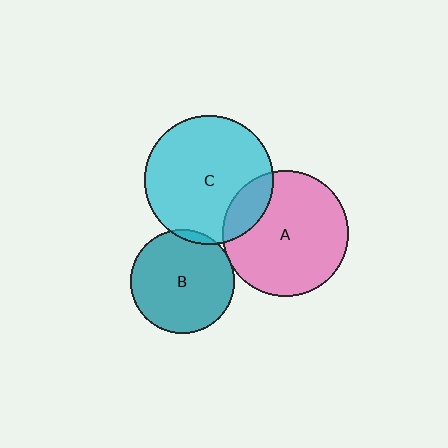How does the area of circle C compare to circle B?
Approximately 1.5 times.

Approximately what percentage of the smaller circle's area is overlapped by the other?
Approximately 5%.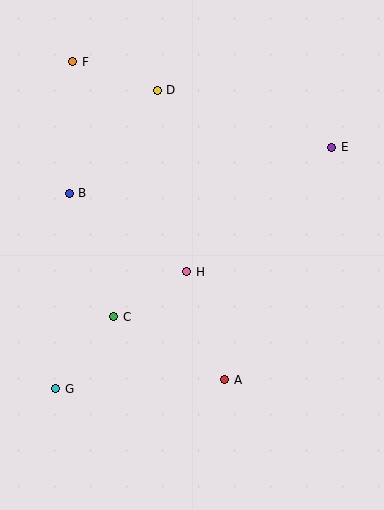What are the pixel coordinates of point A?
Point A is at (225, 380).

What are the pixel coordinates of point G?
Point G is at (56, 389).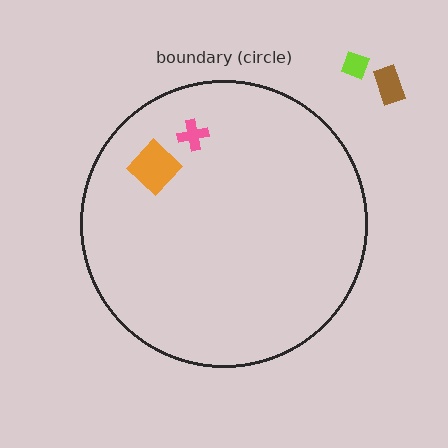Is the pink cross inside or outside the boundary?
Inside.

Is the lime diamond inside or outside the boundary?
Outside.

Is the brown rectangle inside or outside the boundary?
Outside.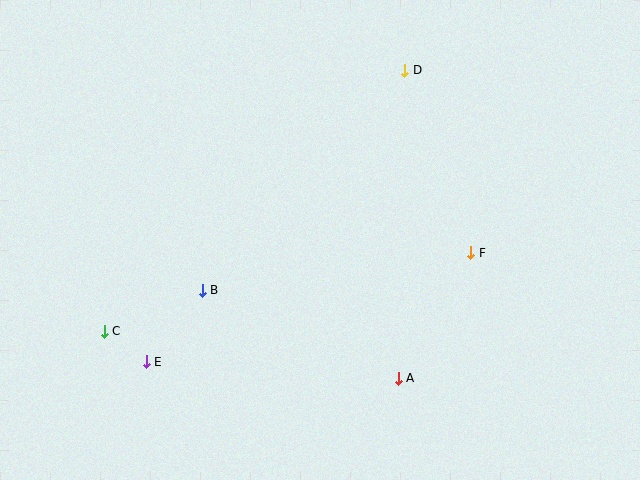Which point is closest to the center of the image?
Point B at (202, 290) is closest to the center.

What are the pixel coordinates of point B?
Point B is at (202, 290).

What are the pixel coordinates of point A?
Point A is at (398, 378).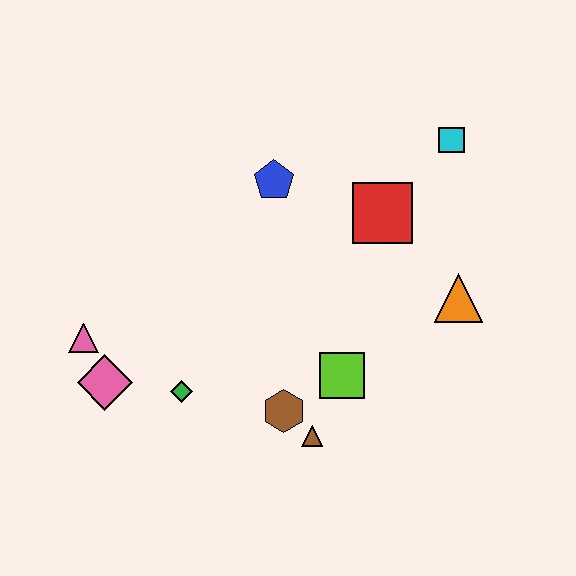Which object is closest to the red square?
The cyan square is closest to the red square.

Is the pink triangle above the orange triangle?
No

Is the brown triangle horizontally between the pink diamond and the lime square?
Yes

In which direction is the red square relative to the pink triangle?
The red square is to the right of the pink triangle.